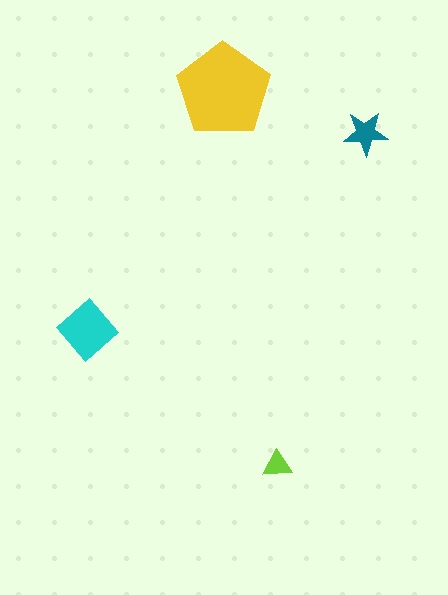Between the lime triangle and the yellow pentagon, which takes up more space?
The yellow pentagon.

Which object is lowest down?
The lime triangle is bottommost.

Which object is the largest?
The yellow pentagon.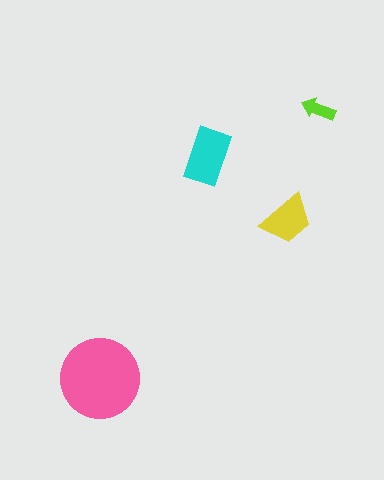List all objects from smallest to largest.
The lime arrow, the yellow trapezoid, the cyan rectangle, the pink circle.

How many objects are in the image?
There are 4 objects in the image.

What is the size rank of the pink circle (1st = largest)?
1st.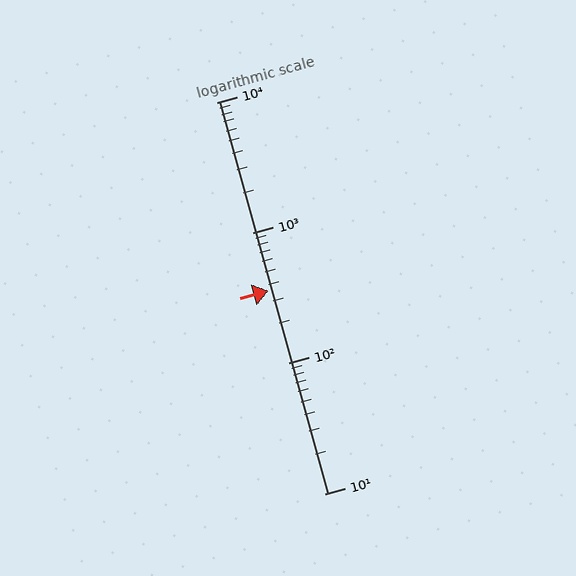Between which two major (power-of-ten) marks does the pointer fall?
The pointer is between 100 and 1000.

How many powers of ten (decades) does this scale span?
The scale spans 3 decades, from 10 to 10000.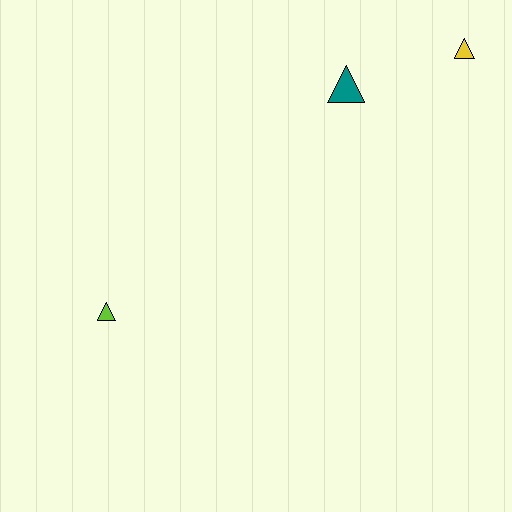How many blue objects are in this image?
There are no blue objects.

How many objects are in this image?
There are 3 objects.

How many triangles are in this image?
There are 3 triangles.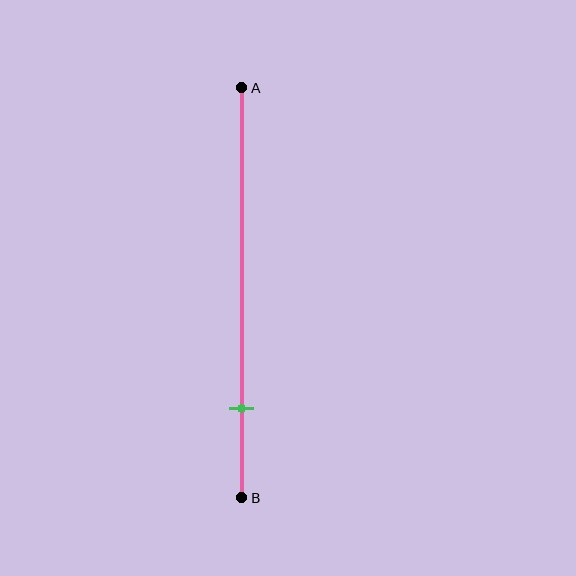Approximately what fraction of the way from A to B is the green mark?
The green mark is approximately 80% of the way from A to B.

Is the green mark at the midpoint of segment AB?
No, the mark is at about 80% from A, not at the 50% midpoint.